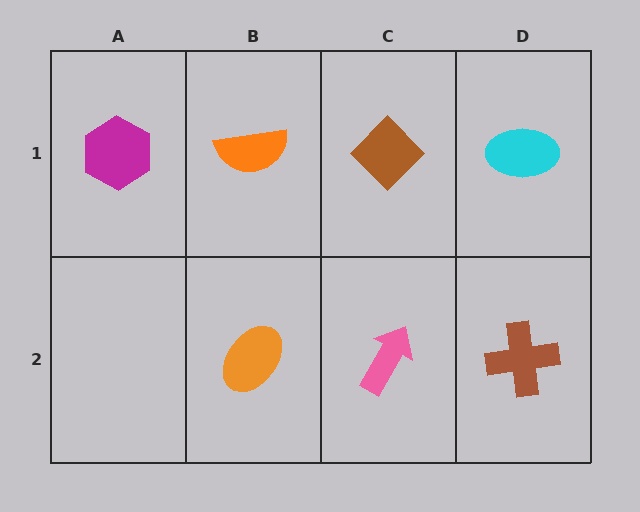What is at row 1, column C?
A brown diamond.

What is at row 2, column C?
A pink arrow.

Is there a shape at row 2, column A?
No, that cell is empty.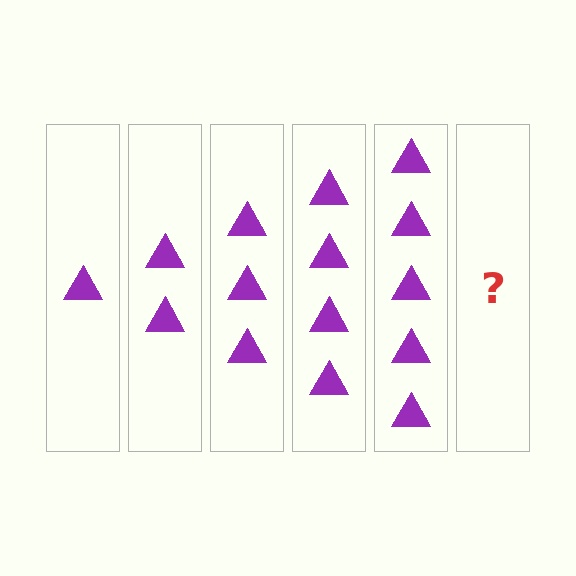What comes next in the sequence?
The next element should be 6 triangles.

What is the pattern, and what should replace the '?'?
The pattern is that each step adds one more triangle. The '?' should be 6 triangles.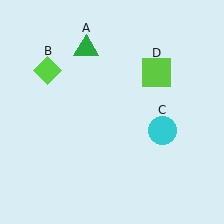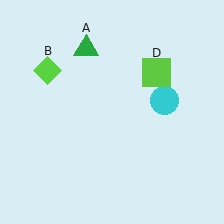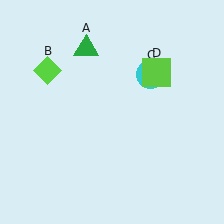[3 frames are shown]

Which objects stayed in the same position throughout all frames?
Green triangle (object A) and lime diamond (object B) and lime square (object D) remained stationary.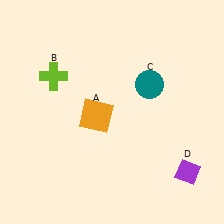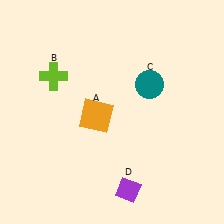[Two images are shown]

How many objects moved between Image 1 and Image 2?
1 object moved between the two images.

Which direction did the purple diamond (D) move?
The purple diamond (D) moved left.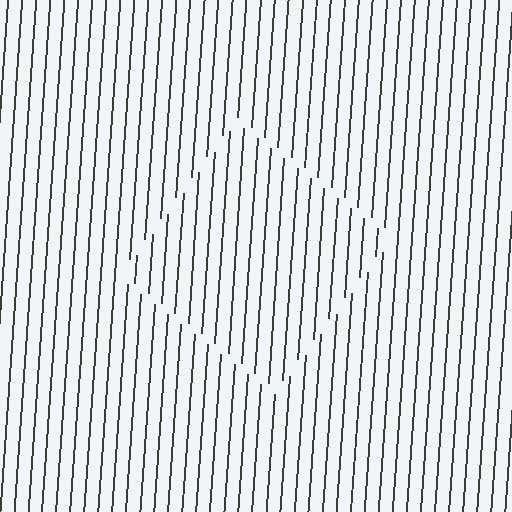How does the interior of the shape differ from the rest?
The interior of the shape contains the same grating, shifted by half a period — the contour is defined by the phase discontinuity where line-ends from the inner and outer gratings abut.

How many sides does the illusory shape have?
4 sides — the line-ends trace a square.